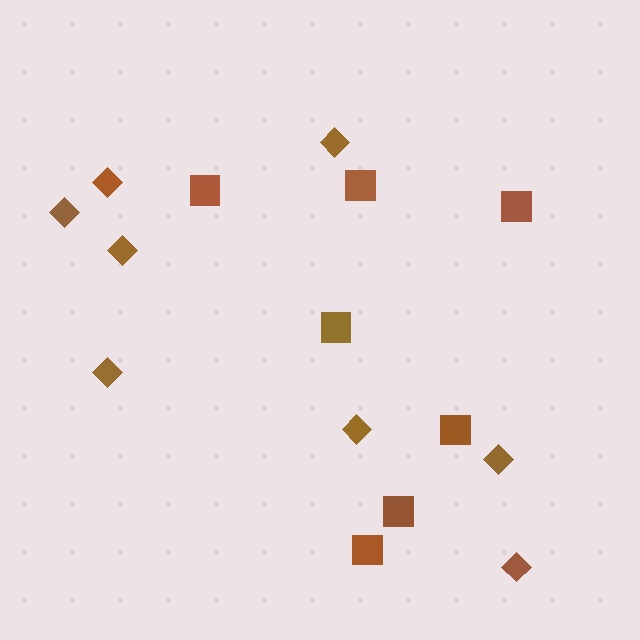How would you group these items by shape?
There are 2 groups: one group of squares (7) and one group of diamonds (8).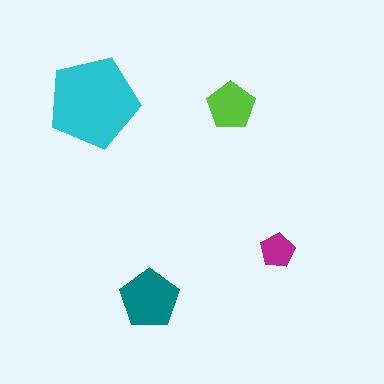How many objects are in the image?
There are 4 objects in the image.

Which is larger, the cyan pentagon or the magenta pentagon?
The cyan one.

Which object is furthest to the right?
The magenta pentagon is rightmost.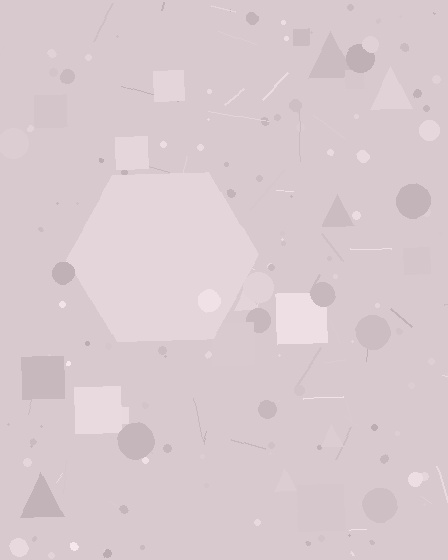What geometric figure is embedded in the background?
A hexagon is embedded in the background.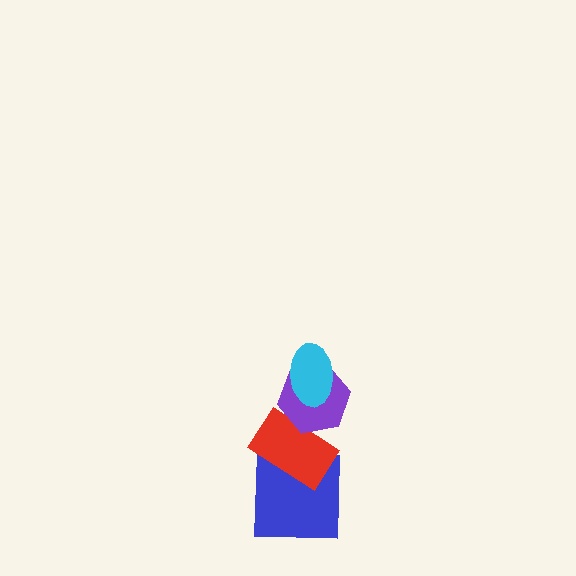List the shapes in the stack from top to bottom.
From top to bottom: the cyan ellipse, the purple hexagon, the red rectangle, the blue square.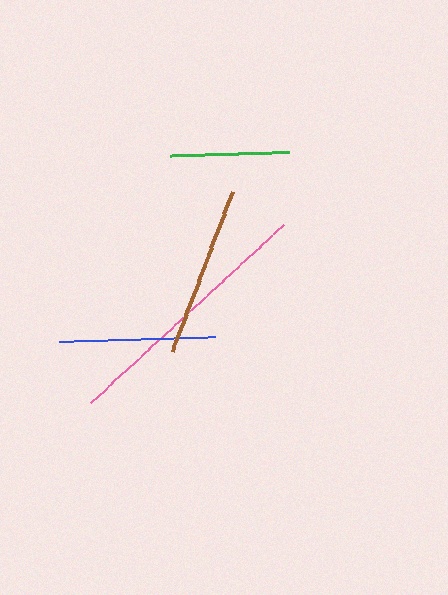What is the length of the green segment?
The green segment is approximately 119 pixels long.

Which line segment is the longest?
The pink line is the longest at approximately 262 pixels.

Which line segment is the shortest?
The green line is the shortest at approximately 119 pixels.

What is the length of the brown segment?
The brown segment is approximately 171 pixels long.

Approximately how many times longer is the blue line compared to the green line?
The blue line is approximately 1.3 times the length of the green line.